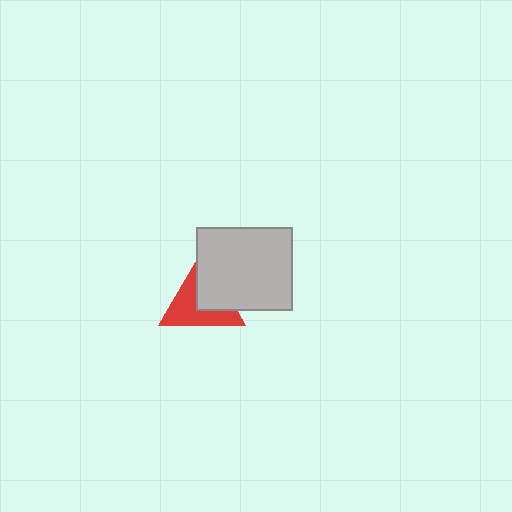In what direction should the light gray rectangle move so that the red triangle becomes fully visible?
The light gray rectangle should move toward the upper-right. That is the shortest direction to clear the overlap and leave the red triangle fully visible.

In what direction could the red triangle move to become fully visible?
The red triangle could move toward the lower-left. That would shift it out from behind the light gray rectangle entirely.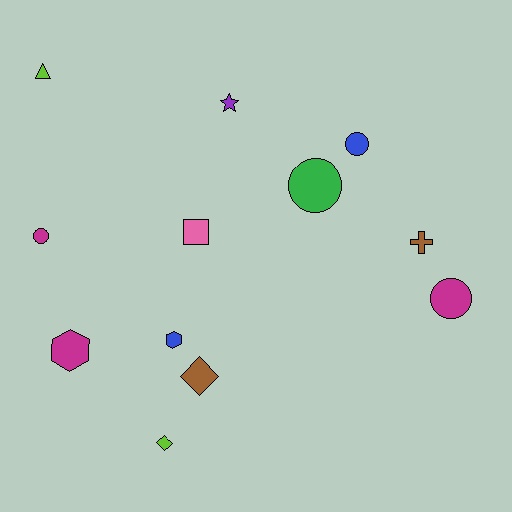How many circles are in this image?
There are 4 circles.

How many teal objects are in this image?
There are no teal objects.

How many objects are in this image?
There are 12 objects.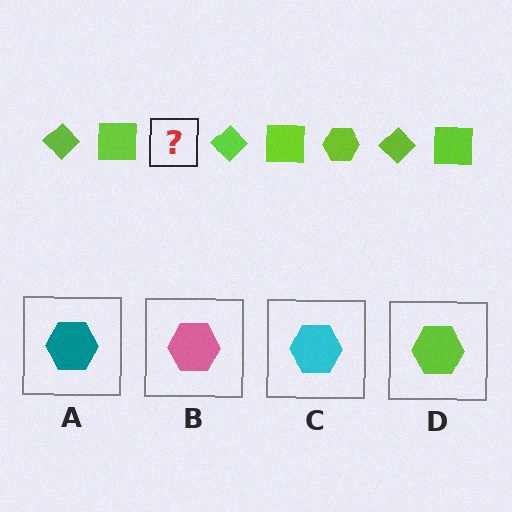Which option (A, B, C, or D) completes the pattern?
D.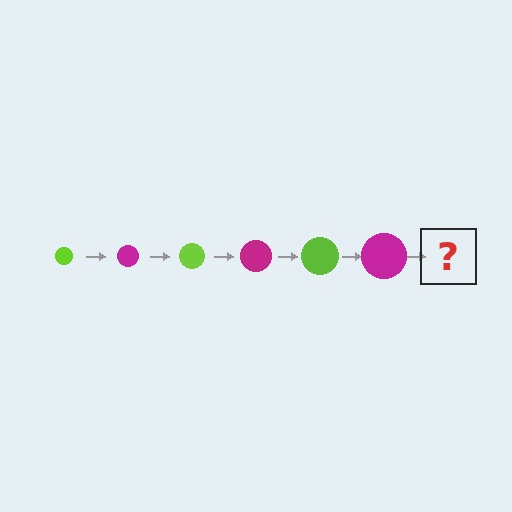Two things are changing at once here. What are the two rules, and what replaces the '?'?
The two rules are that the circle grows larger each step and the color cycles through lime and magenta. The '?' should be a lime circle, larger than the previous one.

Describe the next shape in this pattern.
It should be a lime circle, larger than the previous one.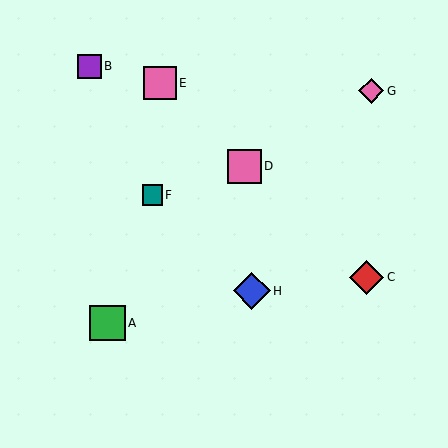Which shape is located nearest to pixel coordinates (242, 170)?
The pink square (labeled D) at (245, 166) is nearest to that location.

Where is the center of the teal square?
The center of the teal square is at (152, 195).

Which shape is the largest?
The blue diamond (labeled H) is the largest.